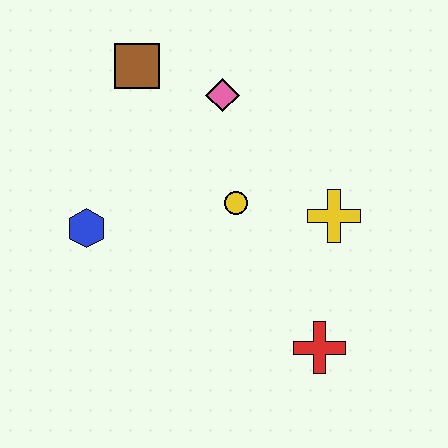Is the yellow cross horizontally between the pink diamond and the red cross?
No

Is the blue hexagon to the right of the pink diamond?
No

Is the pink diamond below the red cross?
No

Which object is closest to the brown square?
The pink diamond is closest to the brown square.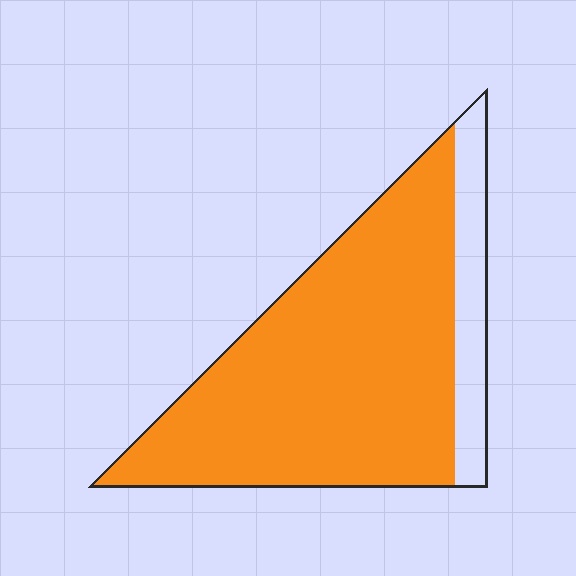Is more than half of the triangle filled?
Yes.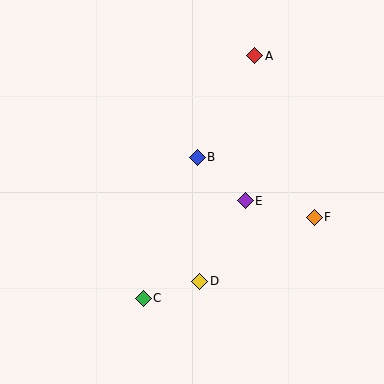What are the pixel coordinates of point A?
Point A is at (255, 56).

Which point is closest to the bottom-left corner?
Point C is closest to the bottom-left corner.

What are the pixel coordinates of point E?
Point E is at (245, 201).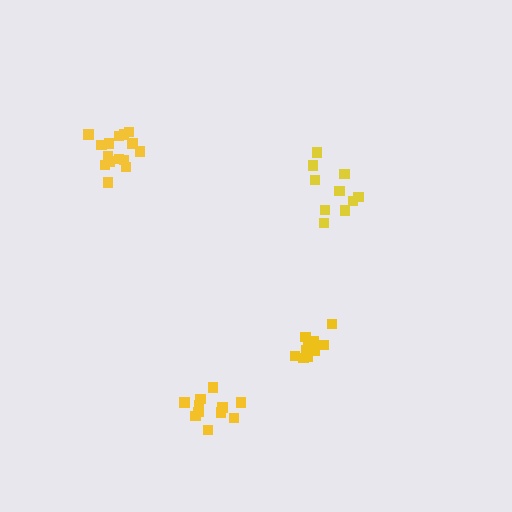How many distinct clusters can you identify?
There are 4 distinct clusters.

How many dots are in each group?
Group 1: 10 dots, Group 2: 10 dots, Group 3: 11 dots, Group 4: 15 dots (46 total).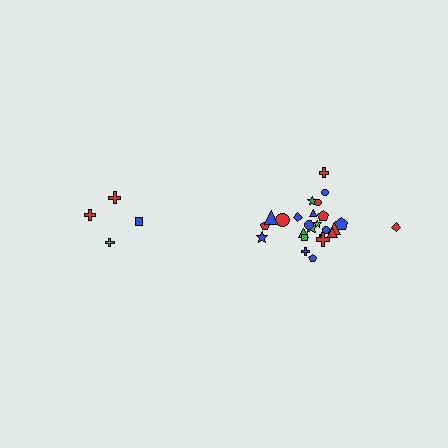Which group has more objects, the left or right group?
The right group.